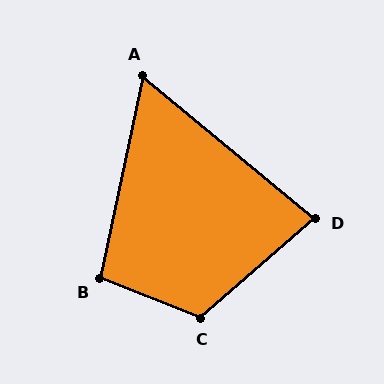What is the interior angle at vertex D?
Approximately 80 degrees (acute).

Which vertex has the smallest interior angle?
A, at approximately 62 degrees.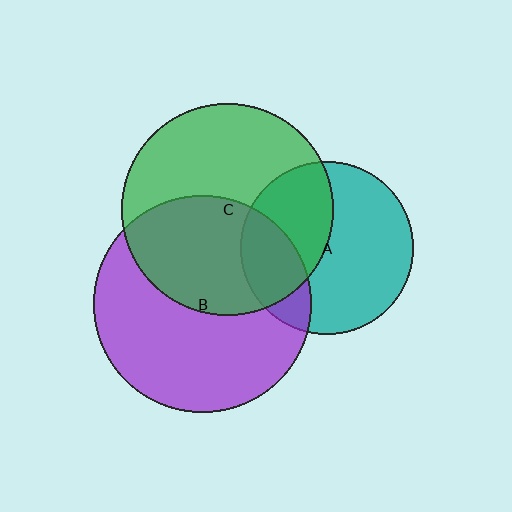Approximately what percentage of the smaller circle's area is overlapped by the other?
Approximately 45%.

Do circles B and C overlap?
Yes.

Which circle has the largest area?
Circle B (purple).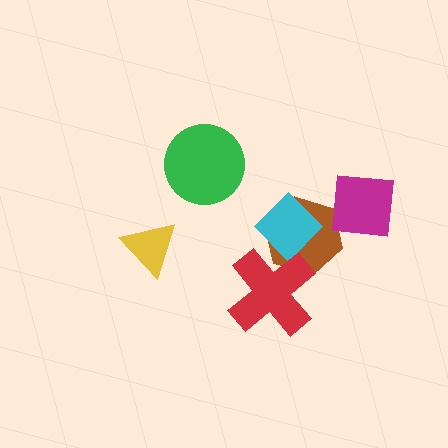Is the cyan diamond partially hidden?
Yes, it is partially covered by another shape.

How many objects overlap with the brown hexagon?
2 objects overlap with the brown hexagon.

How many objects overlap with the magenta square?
0 objects overlap with the magenta square.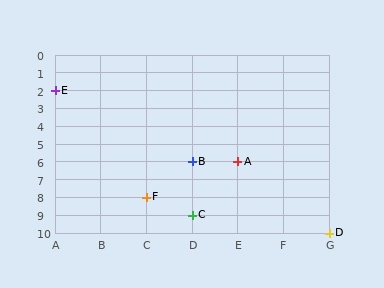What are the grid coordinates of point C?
Point C is at grid coordinates (D, 9).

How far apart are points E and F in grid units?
Points E and F are 2 columns and 6 rows apart (about 6.3 grid units diagonally).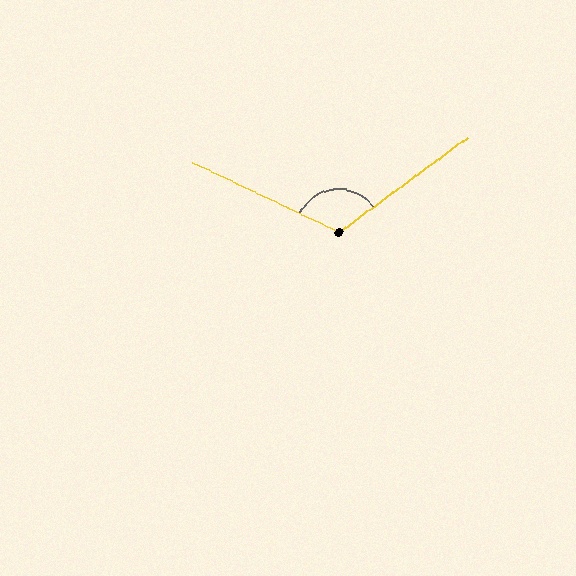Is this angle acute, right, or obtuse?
It is obtuse.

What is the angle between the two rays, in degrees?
Approximately 118 degrees.